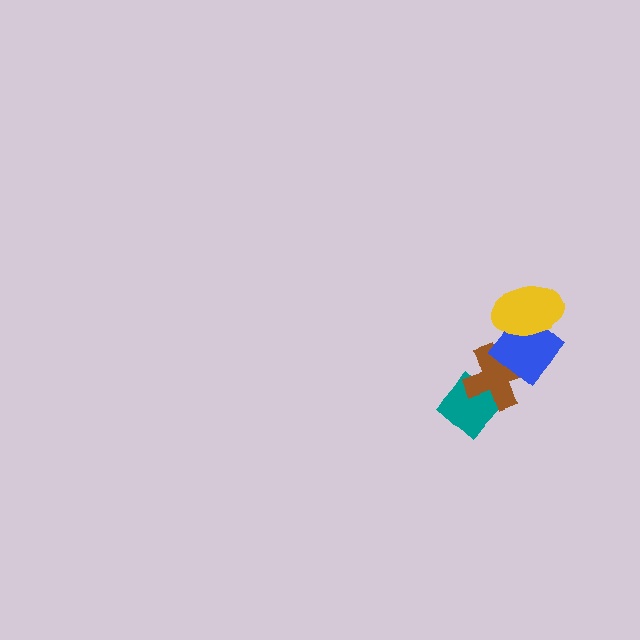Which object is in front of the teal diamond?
The brown cross is in front of the teal diamond.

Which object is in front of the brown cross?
The blue diamond is in front of the brown cross.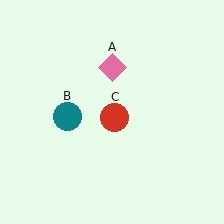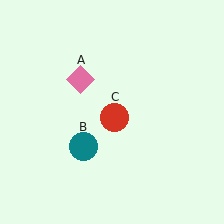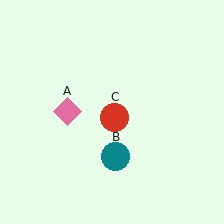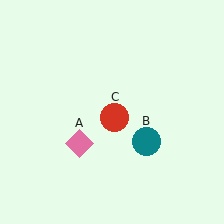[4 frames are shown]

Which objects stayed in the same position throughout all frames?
Red circle (object C) remained stationary.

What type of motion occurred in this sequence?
The pink diamond (object A), teal circle (object B) rotated counterclockwise around the center of the scene.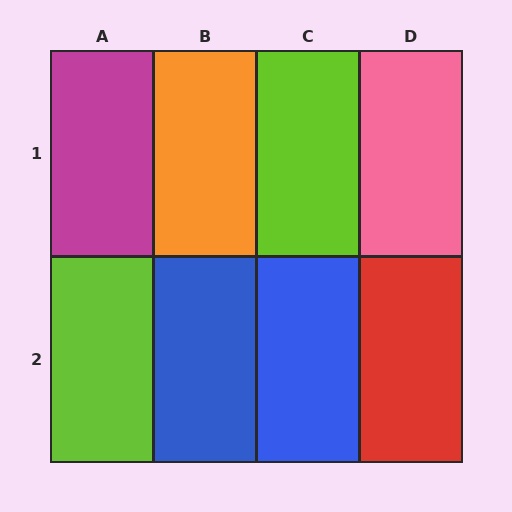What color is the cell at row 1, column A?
Magenta.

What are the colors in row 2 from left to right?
Lime, blue, blue, red.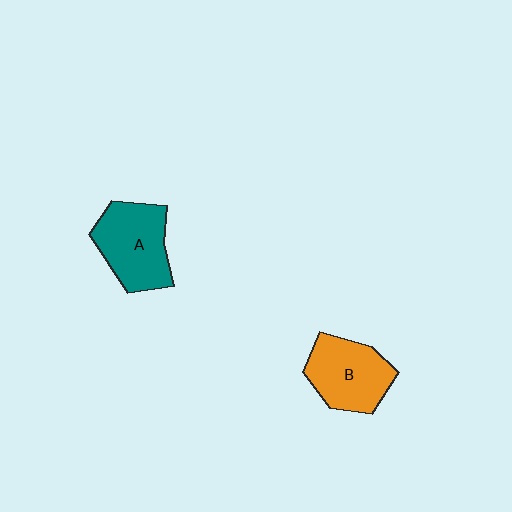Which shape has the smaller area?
Shape B (orange).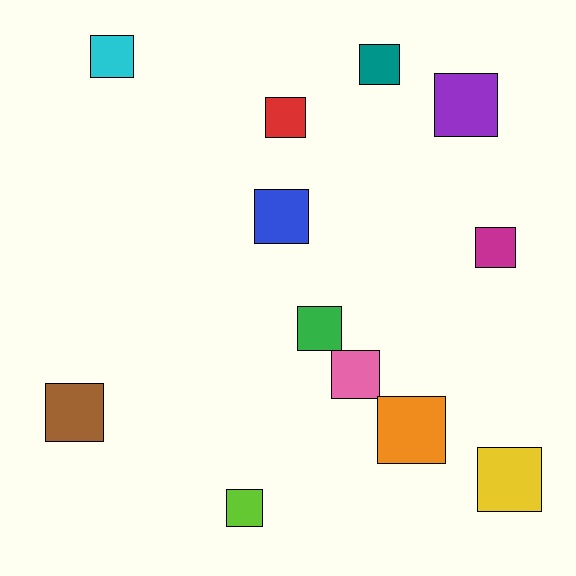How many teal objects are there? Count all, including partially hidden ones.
There is 1 teal object.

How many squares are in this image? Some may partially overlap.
There are 12 squares.